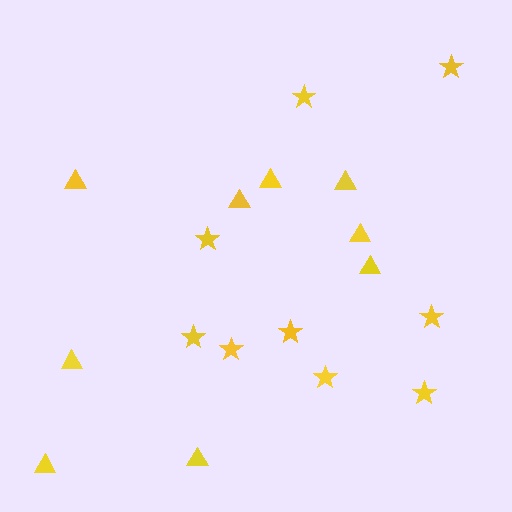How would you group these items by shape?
There are 2 groups: one group of triangles (9) and one group of stars (9).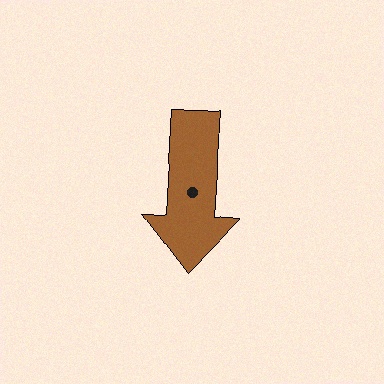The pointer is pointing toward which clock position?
Roughly 6 o'clock.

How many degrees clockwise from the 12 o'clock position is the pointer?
Approximately 183 degrees.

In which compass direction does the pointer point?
South.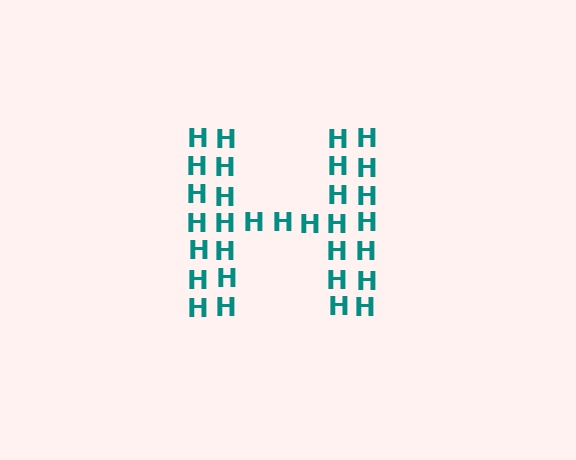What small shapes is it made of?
It is made of small letter H's.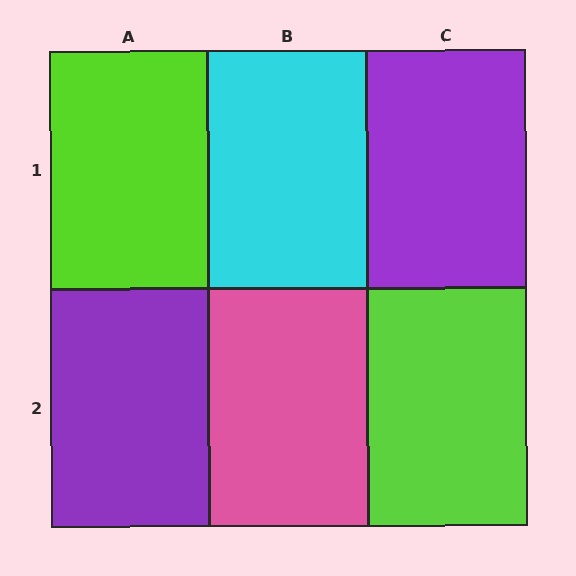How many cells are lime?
2 cells are lime.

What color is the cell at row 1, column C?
Purple.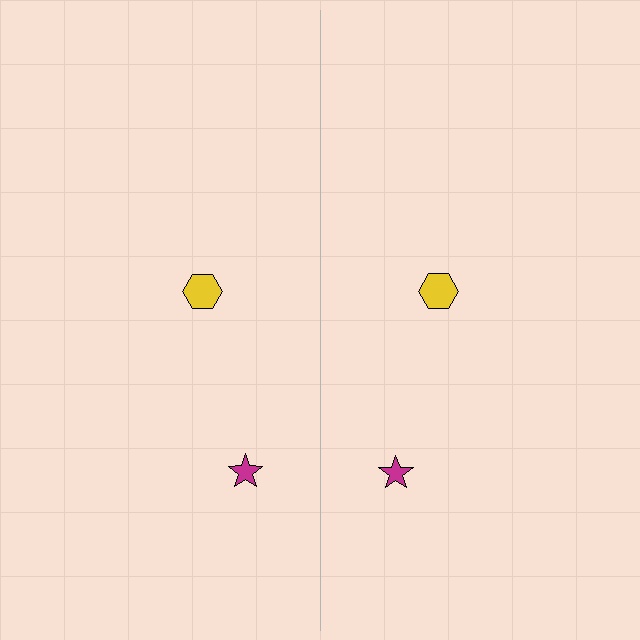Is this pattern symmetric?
Yes, this pattern has bilateral (reflection) symmetry.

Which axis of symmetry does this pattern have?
The pattern has a vertical axis of symmetry running through the center of the image.